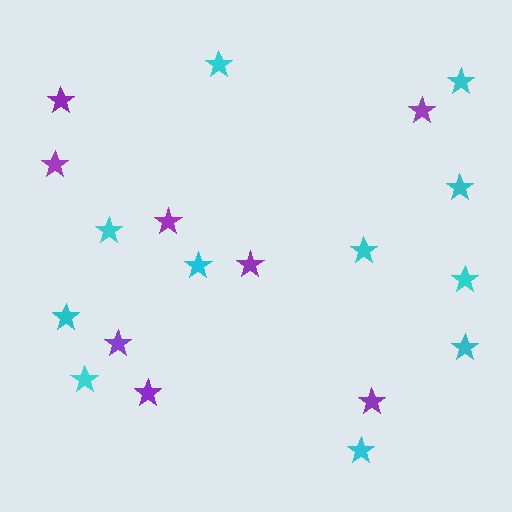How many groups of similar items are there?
There are 2 groups: one group of purple stars (8) and one group of cyan stars (11).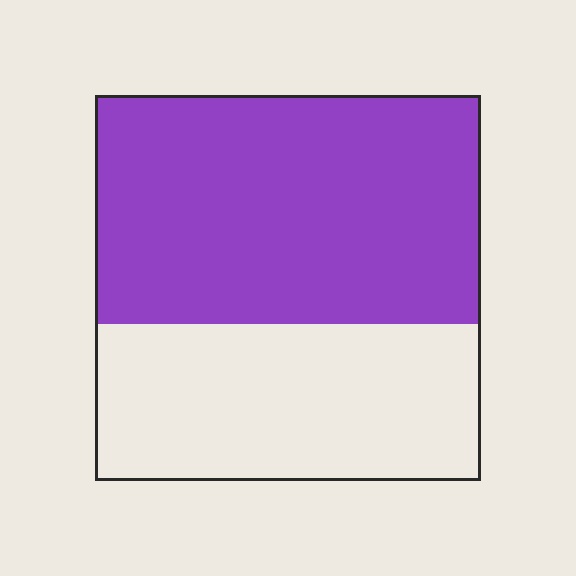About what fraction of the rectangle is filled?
About three fifths (3/5).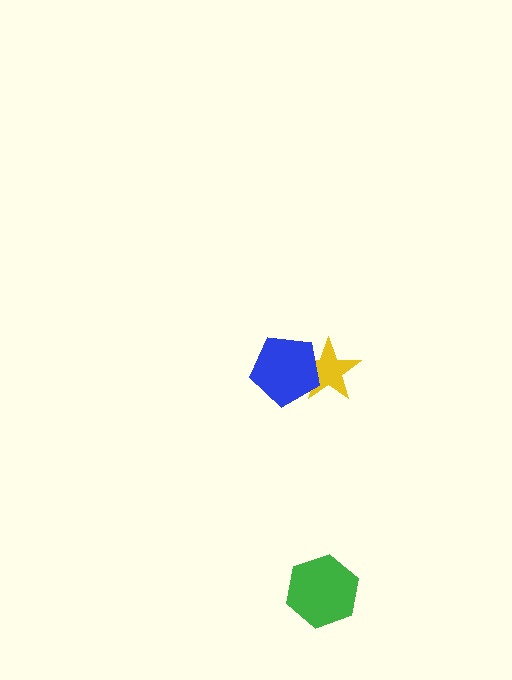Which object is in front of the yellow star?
The blue pentagon is in front of the yellow star.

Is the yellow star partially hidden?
Yes, it is partially covered by another shape.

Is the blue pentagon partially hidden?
No, no other shape covers it.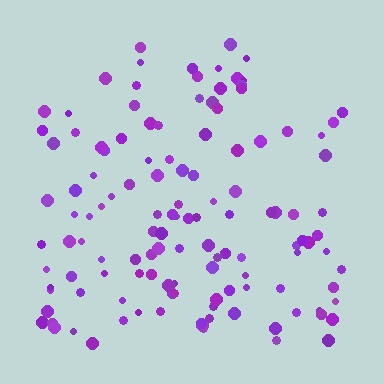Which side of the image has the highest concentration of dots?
The bottom.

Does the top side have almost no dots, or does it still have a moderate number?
Still a moderate number, just noticeably fewer than the bottom.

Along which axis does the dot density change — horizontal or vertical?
Vertical.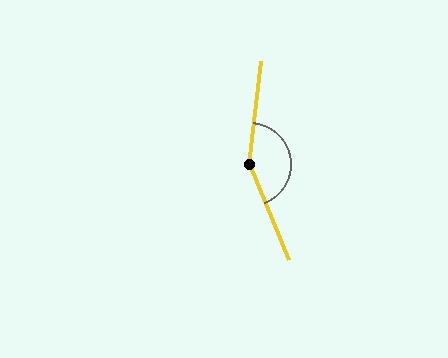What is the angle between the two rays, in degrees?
Approximately 151 degrees.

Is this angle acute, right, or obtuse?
It is obtuse.